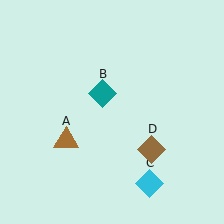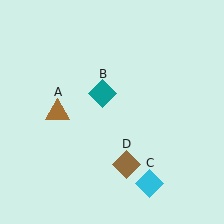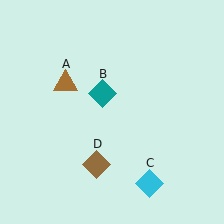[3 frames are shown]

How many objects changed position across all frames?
2 objects changed position: brown triangle (object A), brown diamond (object D).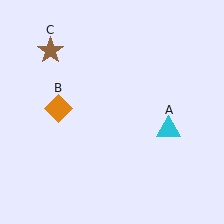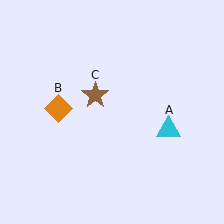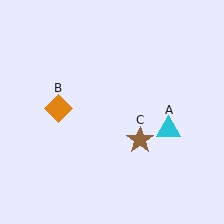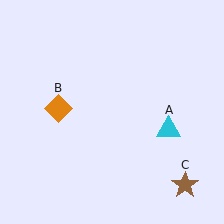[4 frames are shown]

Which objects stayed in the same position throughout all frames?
Cyan triangle (object A) and orange diamond (object B) remained stationary.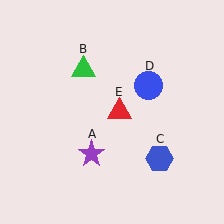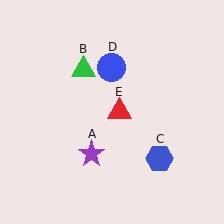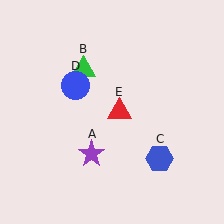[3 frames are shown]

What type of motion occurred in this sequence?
The blue circle (object D) rotated counterclockwise around the center of the scene.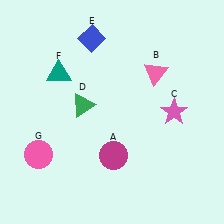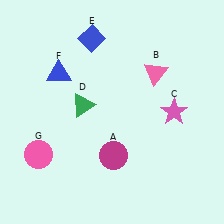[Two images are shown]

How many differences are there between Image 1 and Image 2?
There is 1 difference between the two images.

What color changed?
The triangle (F) changed from teal in Image 1 to blue in Image 2.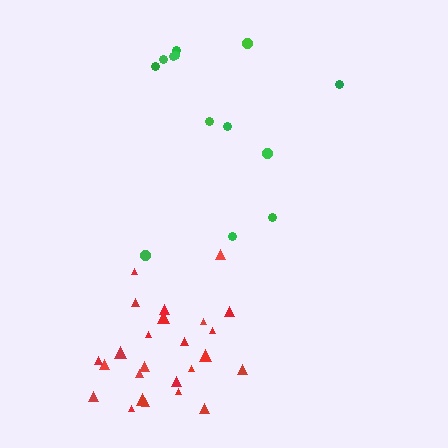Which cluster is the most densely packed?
Red.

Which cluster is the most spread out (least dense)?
Green.